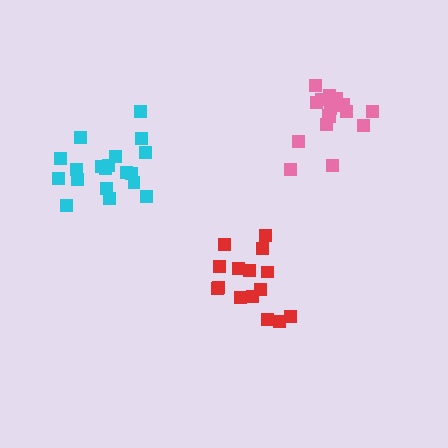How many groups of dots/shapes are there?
There are 3 groups.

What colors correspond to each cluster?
The clusters are colored: cyan, pink, red.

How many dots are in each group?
Group 1: 19 dots, Group 2: 19 dots, Group 3: 15 dots (53 total).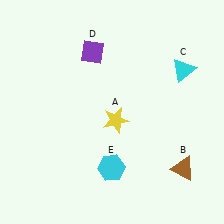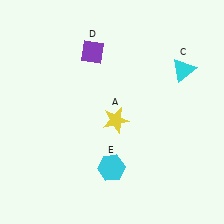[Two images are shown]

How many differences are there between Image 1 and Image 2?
There is 1 difference between the two images.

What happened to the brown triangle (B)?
The brown triangle (B) was removed in Image 2. It was in the bottom-right area of Image 1.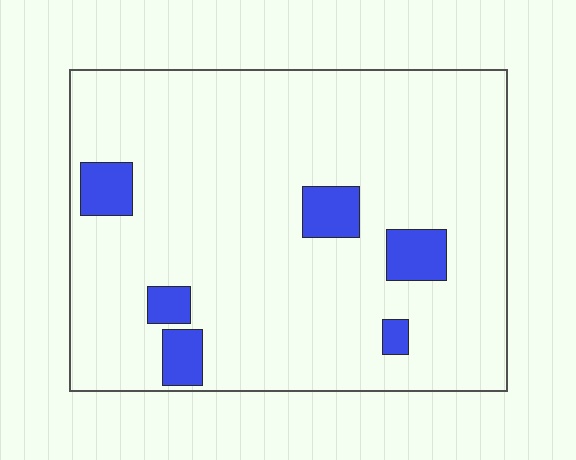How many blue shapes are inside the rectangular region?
6.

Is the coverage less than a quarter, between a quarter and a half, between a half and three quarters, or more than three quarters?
Less than a quarter.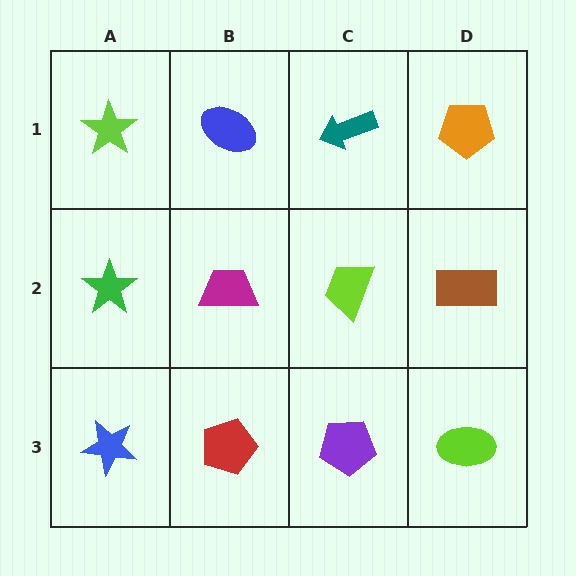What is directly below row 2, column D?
A lime ellipse.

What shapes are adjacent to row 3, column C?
A lime trapezoid (row 2, column C), a red pentagon (row 3, column B), a lime ellipse (row 3, column D).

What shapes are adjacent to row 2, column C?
A teal arrow (row 1, column C), a purple pentagon (row 3, column C), a magenta trapezoid (row 2, column B), a brown rectangle (row 2, column D).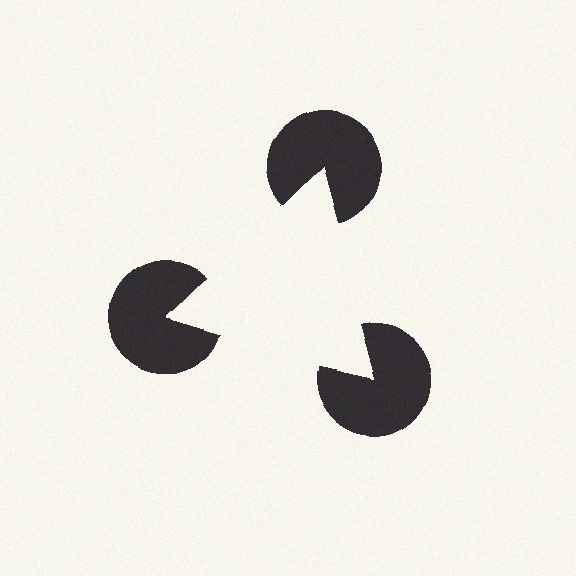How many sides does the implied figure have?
3 sides.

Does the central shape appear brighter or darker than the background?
It typically appears slightly brighter than the background, even though no actual brightness change is drawn.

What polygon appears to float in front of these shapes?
An illusory triangle — its edges are inferred from the aligned wedge cuts in the pac-man discs, not physically drawn.